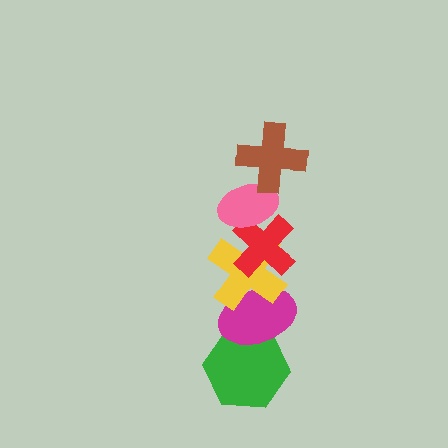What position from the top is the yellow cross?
The yellow cross is 4th from the top.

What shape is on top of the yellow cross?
The red cross is on top of the yellow cross.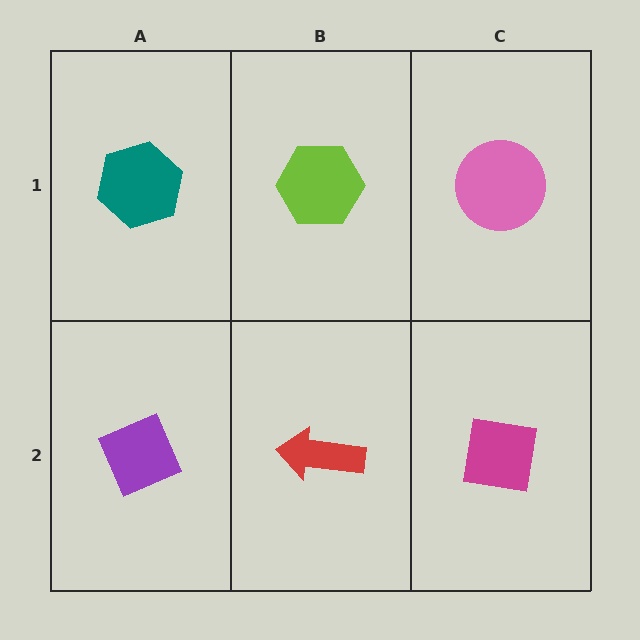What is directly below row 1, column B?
A red arrow.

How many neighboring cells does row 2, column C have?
2.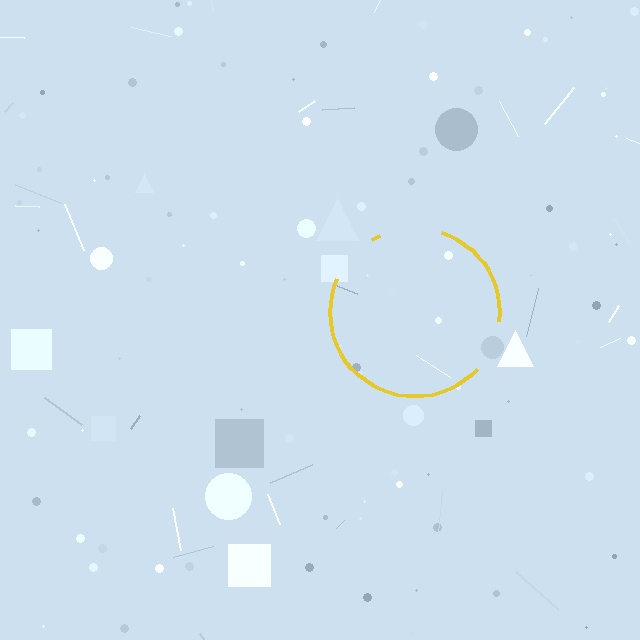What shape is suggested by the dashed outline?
The dashed outline suggests a circle.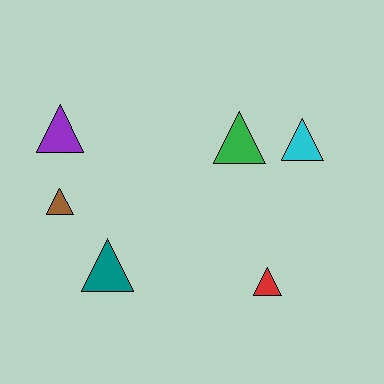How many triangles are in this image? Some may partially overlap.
There are 6 triangles.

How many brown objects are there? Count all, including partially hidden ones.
There is 1 brown object.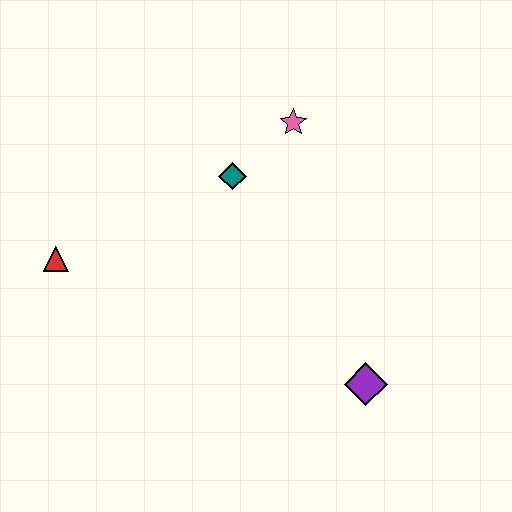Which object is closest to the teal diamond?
The pink star is closest to the teal diamond.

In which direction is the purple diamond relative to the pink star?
The purple diamond is below the pink star.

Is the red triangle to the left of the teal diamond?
Yes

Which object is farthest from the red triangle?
The purple diamond is farthest from the red triangle.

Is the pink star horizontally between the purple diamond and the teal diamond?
Yes